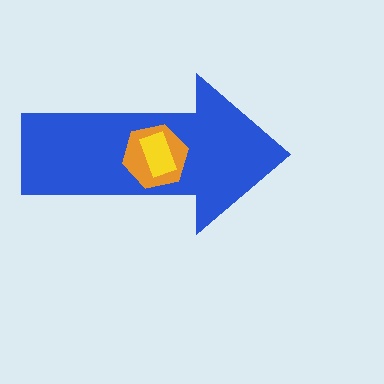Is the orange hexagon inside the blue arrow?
Yes.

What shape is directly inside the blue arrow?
The orange hexagon.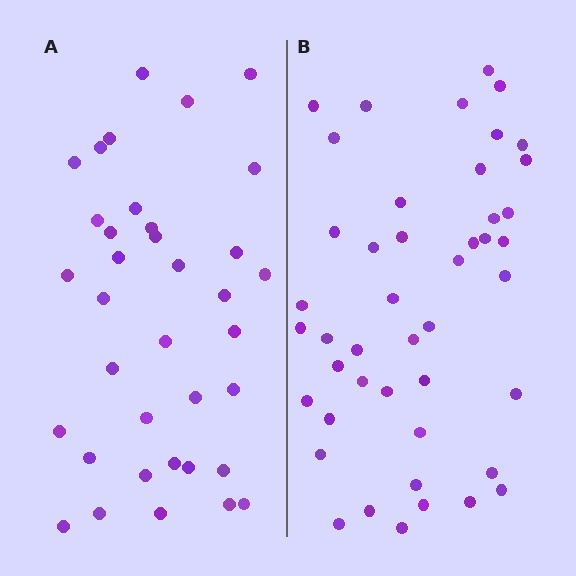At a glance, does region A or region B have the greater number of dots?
Region B (the right region) has more dots.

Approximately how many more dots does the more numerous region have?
Region B has roughly 8 or so more dots than region A.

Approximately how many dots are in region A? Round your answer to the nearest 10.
About 40 dots. (The exact count is 36, which rounds to 40.)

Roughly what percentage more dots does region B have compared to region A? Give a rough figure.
About 25% more.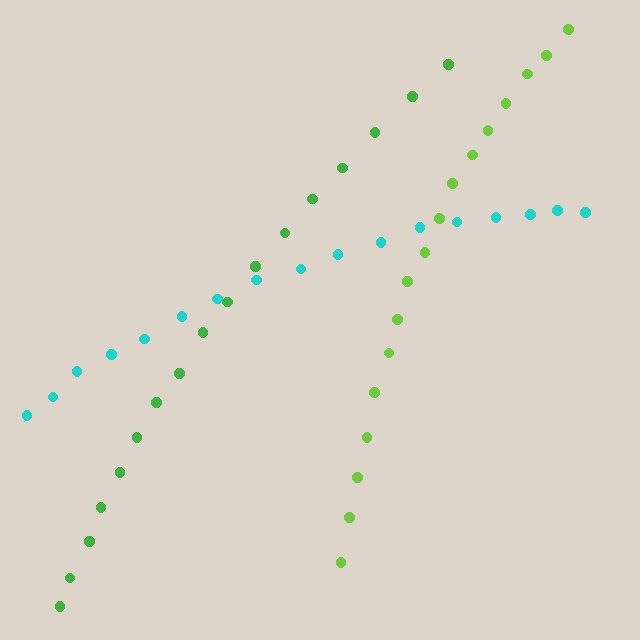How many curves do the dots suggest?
There are 3 distinct paths.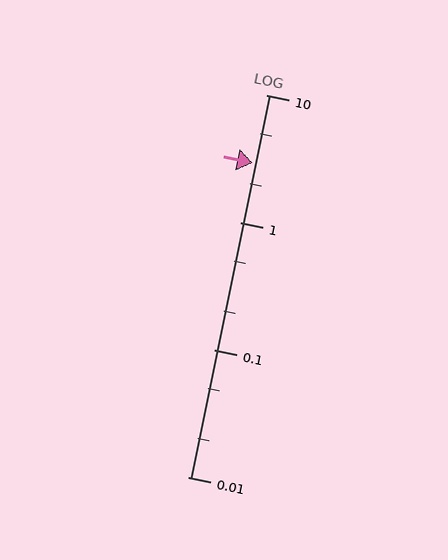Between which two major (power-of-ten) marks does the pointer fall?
The pointer is between 1 and 10.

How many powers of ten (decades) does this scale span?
The scale spans 3 decades, from 0.01 to 10.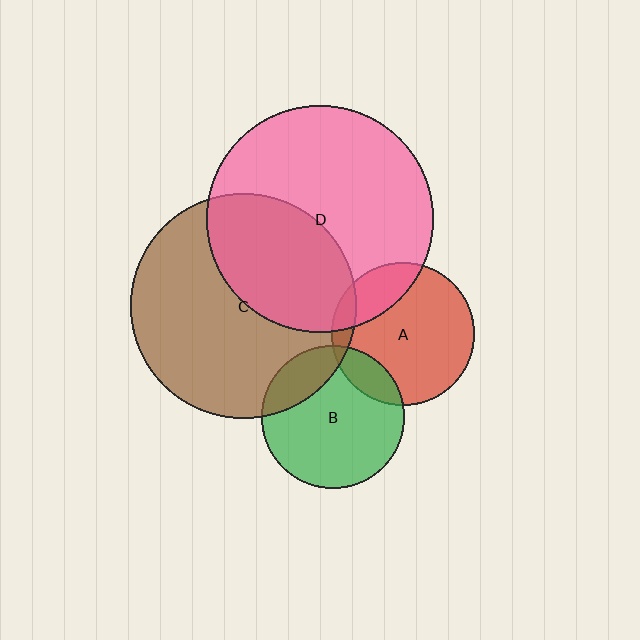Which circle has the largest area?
Circle D (pink).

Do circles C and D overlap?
Yes.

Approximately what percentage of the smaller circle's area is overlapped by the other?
Approximately 40%.